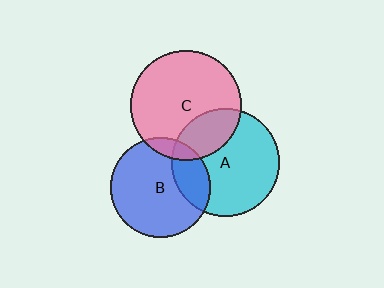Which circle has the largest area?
Circle C (pink).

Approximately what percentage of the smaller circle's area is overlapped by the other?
Approximately 10%.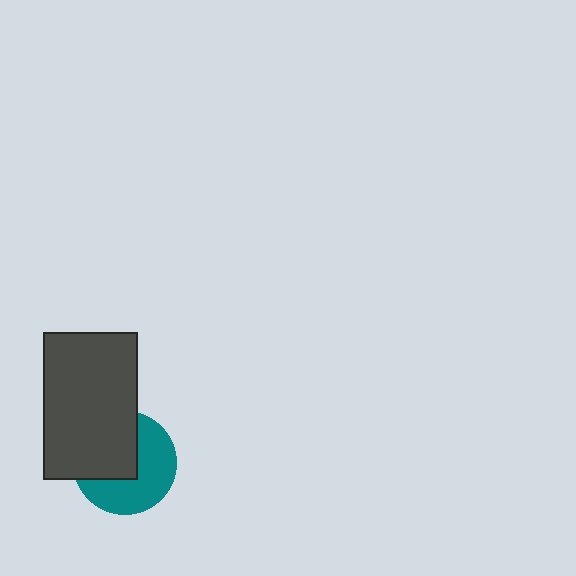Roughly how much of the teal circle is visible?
About half of it is visible (roughly 55%).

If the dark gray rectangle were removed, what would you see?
You would see the complete teal circle.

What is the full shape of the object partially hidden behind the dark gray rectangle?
The partially hidden object is a teal circle.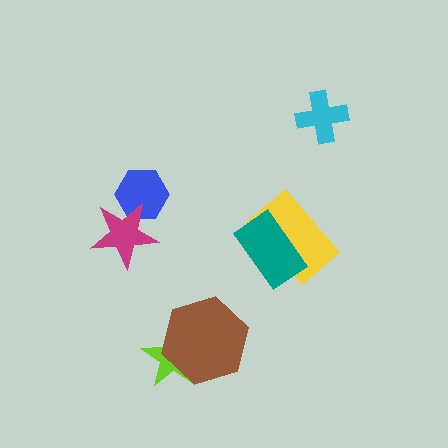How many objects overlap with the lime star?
1 object overlaps with the lime star.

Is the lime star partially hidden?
Yes, it is partially covered by another shape.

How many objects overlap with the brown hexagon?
1 object overlaps with the brown hexagon.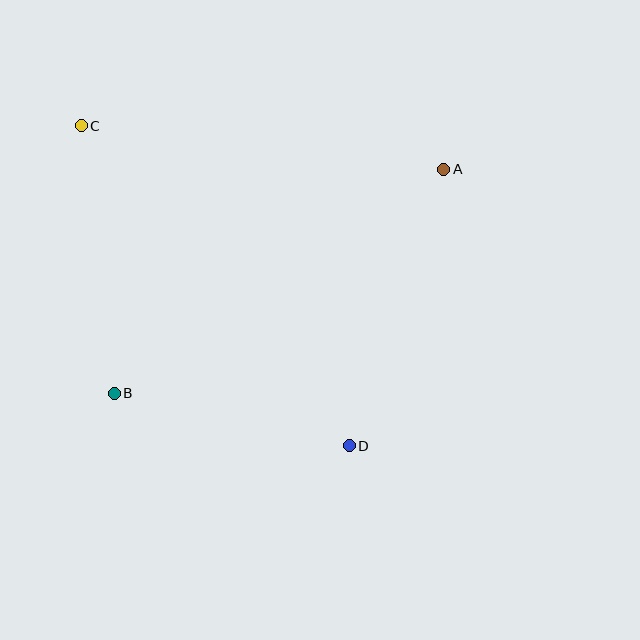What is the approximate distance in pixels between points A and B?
The distance between A and B is approximately 398 pixels.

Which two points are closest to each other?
Points B and D are closest to each other.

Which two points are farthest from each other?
Points C and D are farthest from each other.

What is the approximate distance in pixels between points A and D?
The distance between A and D is approximately 292 pixels.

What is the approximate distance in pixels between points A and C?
The distance between A and C is approximately 365 pixels.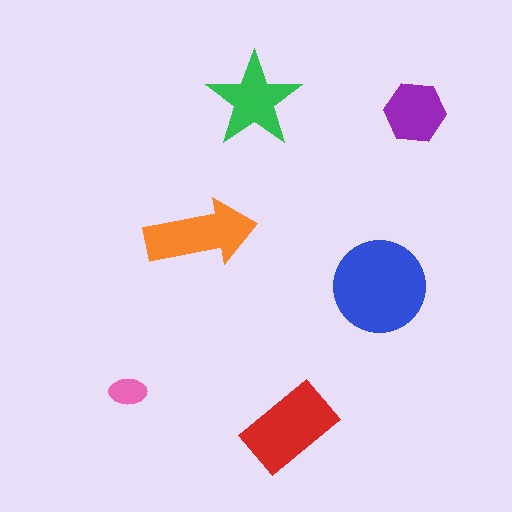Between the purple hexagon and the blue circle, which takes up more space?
The blue circle.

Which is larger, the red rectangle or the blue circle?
The blue circle.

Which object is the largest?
The blue circle.